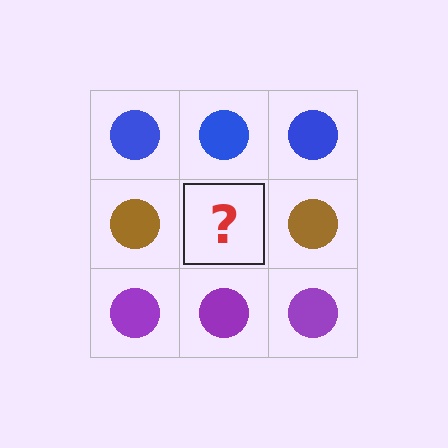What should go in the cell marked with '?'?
The missing cell should contain a brown circle.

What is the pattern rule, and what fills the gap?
The rule is that each row has a consistent color. The gap should be filled with a brown circle.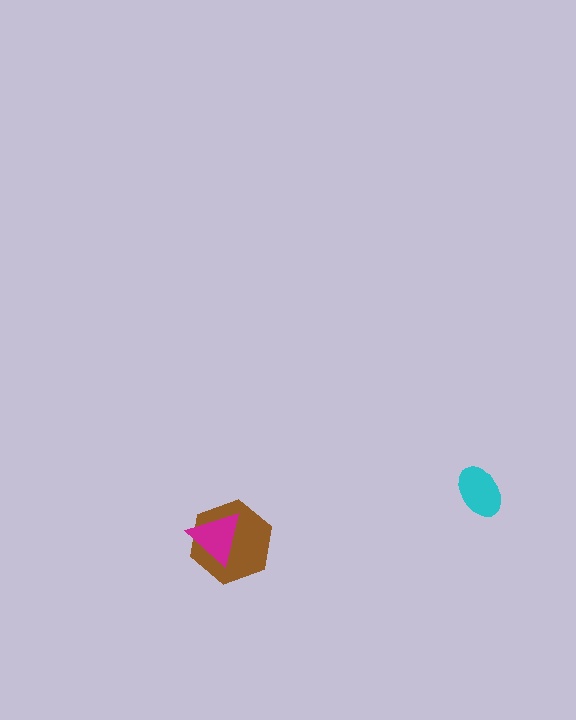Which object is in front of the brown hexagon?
The magenta triangle is in front of the brown hexagon.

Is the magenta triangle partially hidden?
No, no other shape covers it.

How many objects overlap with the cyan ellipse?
0 objects overlap with the cyan ellipse.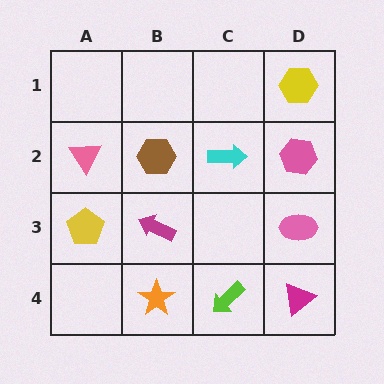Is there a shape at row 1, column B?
No, that cell is empty.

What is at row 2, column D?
A pink hexagon.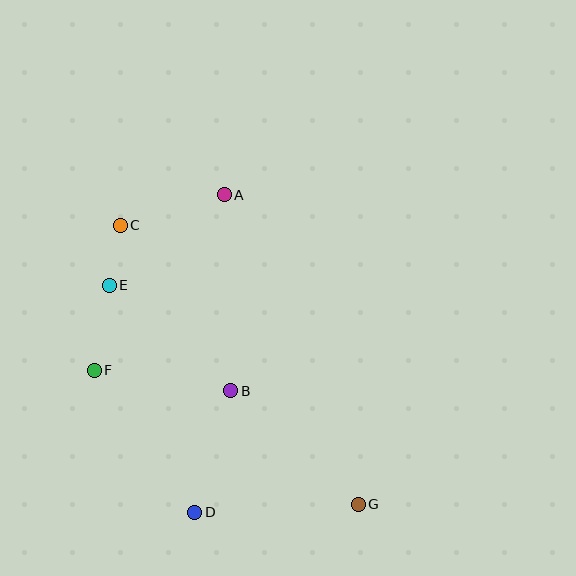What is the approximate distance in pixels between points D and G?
The distance between D and G is approximately 164 pixels.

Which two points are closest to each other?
Points C and E are closest to each other.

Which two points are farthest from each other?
Points C and G are farthest from each other.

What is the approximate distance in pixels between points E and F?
The distance between E and F is approximately 86 pixels.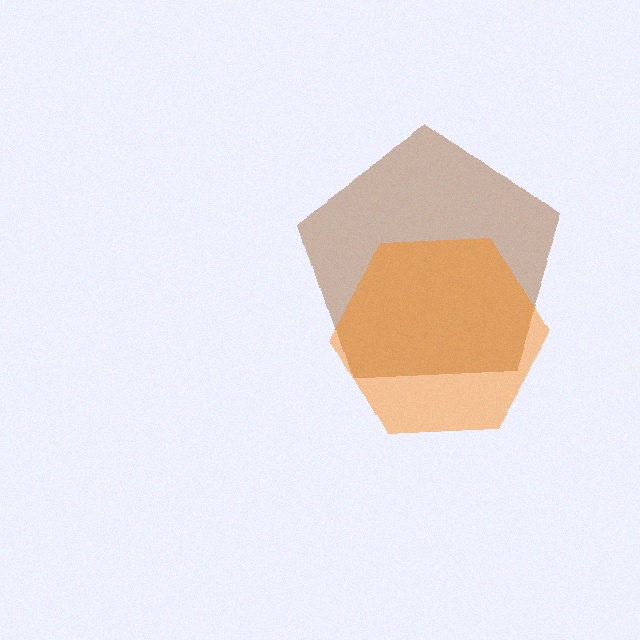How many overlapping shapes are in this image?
There are 2 overlapping shapes in the image.